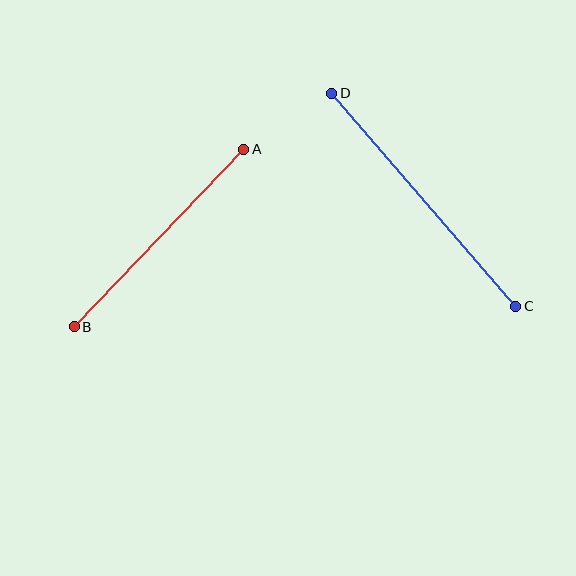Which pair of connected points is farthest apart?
Points C and D are farthest apart.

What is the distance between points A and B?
The distance is approximately 245 pixels.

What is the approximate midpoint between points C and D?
The midpoint is at approximately (424, 200) pixels.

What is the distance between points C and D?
The distance is approximately 281 pixels.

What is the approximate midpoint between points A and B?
The midpoint is at approximately (159, 238) pixels.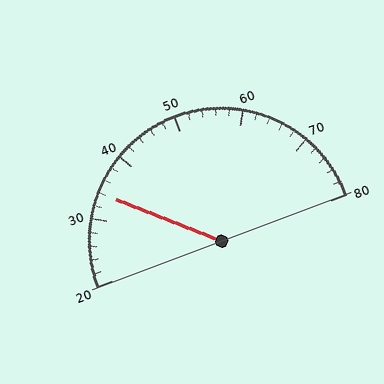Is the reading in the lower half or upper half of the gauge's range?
The reading is in the lower half of the range (20 to 80).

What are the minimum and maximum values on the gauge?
The gauge ranges from 20 to 80.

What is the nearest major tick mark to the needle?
The nearest major tick mark is 30.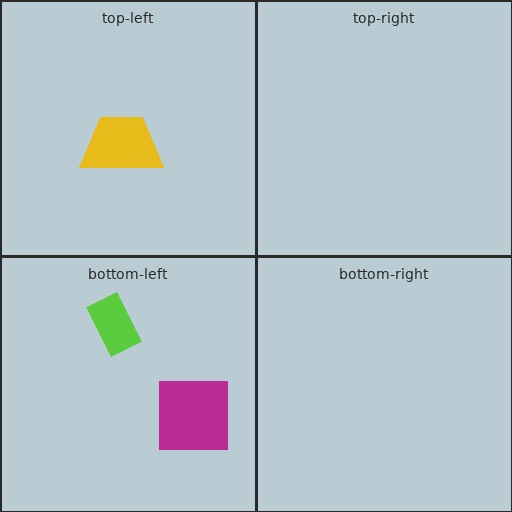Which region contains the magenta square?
The bottom-left region.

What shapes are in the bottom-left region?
The lime rectangle, the magenta square.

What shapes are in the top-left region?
The yellow trapezoid.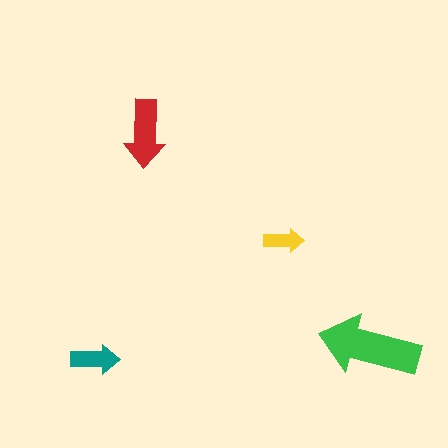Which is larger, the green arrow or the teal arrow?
The green one.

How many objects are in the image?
There are 4 objects in the image.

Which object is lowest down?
The teal arrow is bottommost.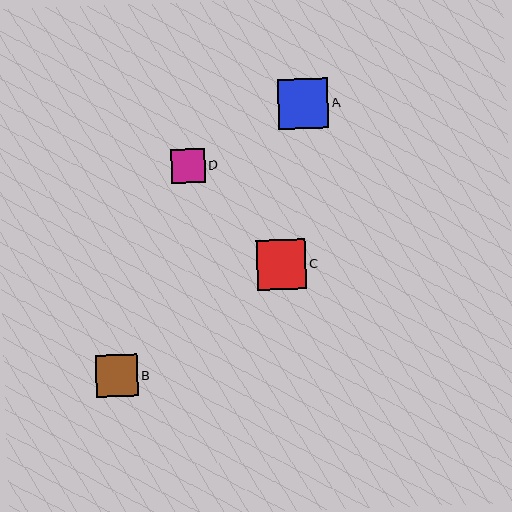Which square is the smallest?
Square D is the smallest with a size of approximately 34 pixels.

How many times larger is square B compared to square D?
Square B is approximately 1.3 times the size of square D.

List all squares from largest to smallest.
From largest to smallest: A, C, B, D.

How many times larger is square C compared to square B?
Square C is approximately 1.2 times the size of square B.